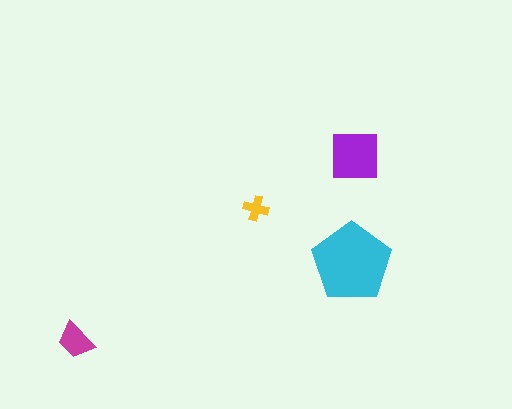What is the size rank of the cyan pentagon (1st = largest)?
1st.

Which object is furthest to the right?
The purple square is rightmost.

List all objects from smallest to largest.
The yellow cross, the magenta trapezoid, the purple square, the cyan pentagon.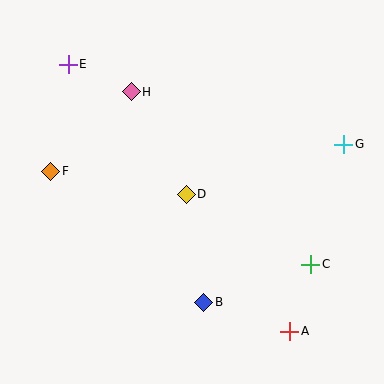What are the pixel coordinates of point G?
Point G is at (344, 144).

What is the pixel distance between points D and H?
The distance between D and H is 116 pixels.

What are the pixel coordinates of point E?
Point E is at (68, 64).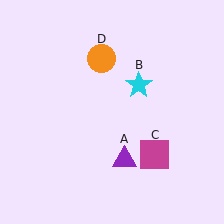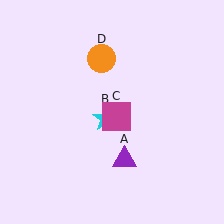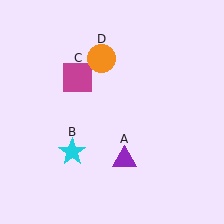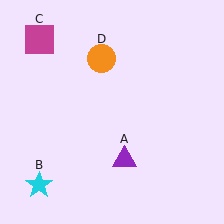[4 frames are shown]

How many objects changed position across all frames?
2 objects changed position: cyan star (object B), magenta square (object C).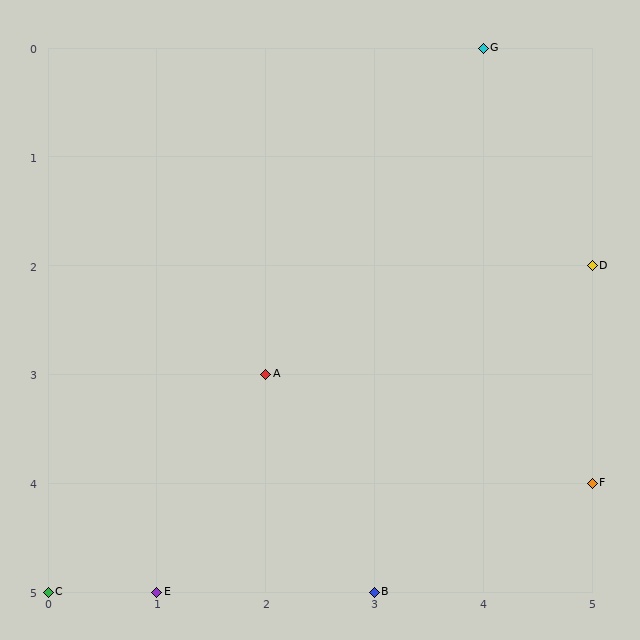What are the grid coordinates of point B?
Point B is at grid coordinates (3, 5).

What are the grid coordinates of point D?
Point D is at grid coordinates (5, 2).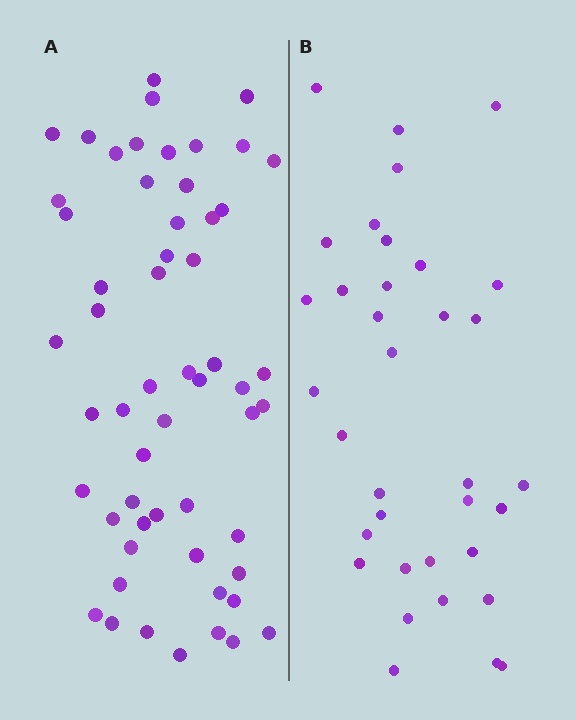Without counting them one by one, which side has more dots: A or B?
Region A (the left region) has more dots.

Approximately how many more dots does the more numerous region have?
Region A has approximately 20 more dots than region B.